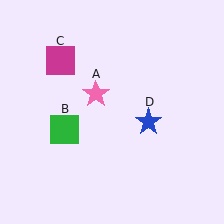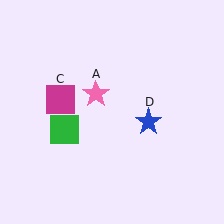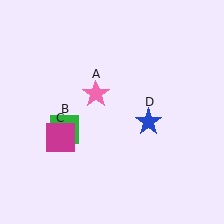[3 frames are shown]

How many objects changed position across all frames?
1 object changed position: magenta square (object C).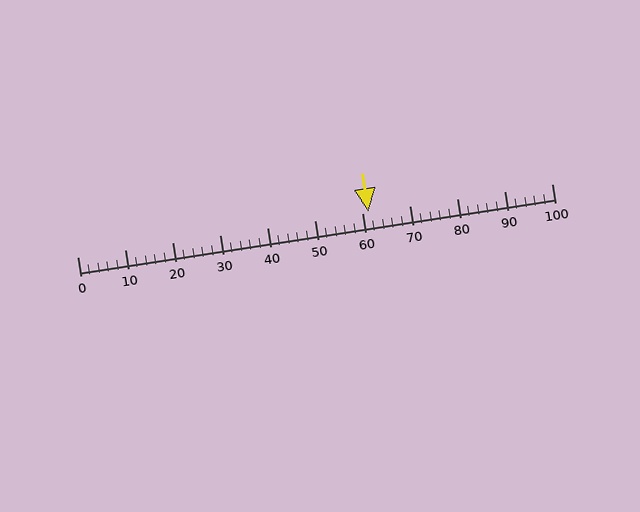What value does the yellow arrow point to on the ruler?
The yellow arrow points to approximately 61.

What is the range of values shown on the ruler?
The ruler shows values from 0 to 100.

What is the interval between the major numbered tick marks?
The major tick marks are spaced 10 units apart.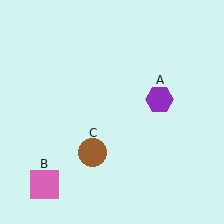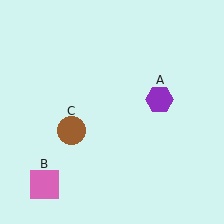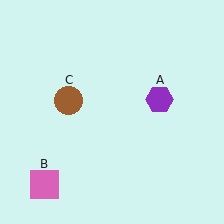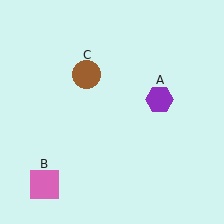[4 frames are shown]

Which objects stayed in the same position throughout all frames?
Purple hexagon (object A) and pink square (object B) remained stationary.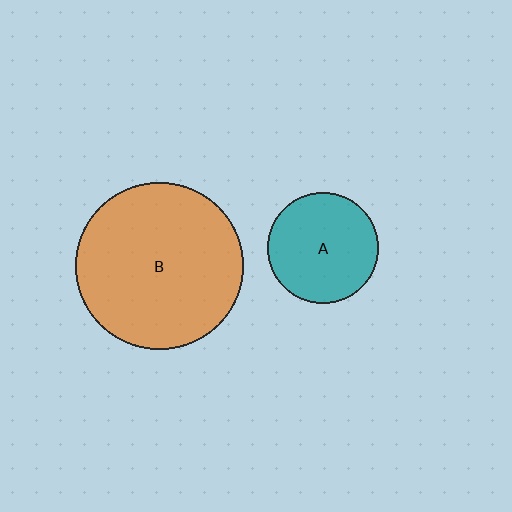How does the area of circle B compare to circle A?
Approximately 2.3 times.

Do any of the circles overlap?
No, none of the circles overlap.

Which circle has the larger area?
Circle B (orange).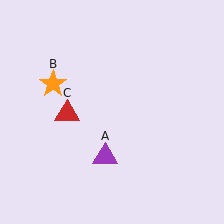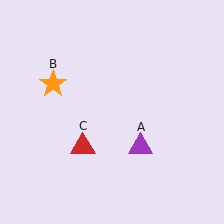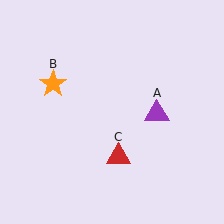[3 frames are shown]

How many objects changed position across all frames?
2 objects changed position: purple triangle (object A), red triangle (object C).